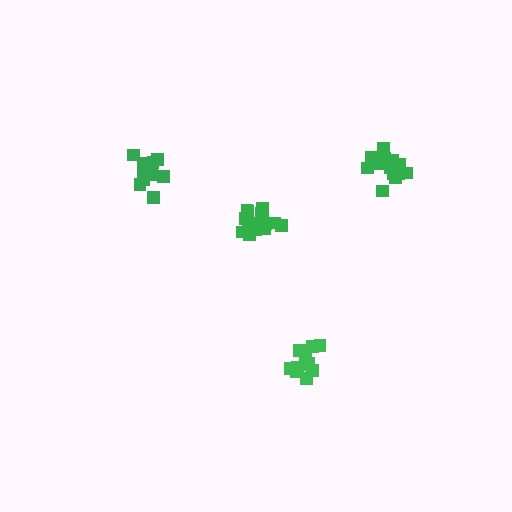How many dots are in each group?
Group 1: 11 dots, Group 2: 16 dots, Group 3: 17 dots, Group 4: 11 dots (55 total).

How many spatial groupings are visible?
There are 4 spatial groupings.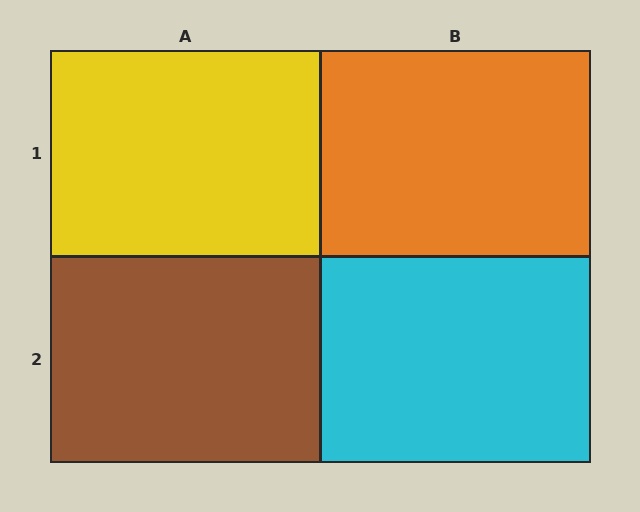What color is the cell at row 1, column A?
Yellow.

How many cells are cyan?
1 cell is cyan.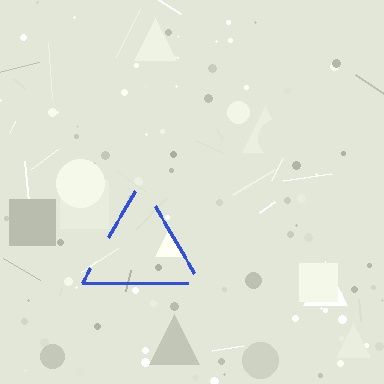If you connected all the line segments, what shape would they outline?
They would outline a triangle.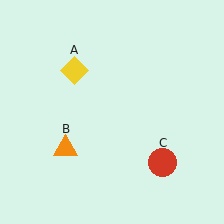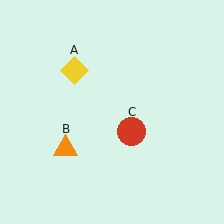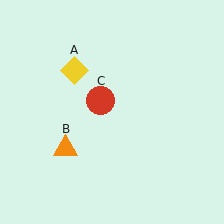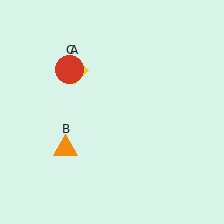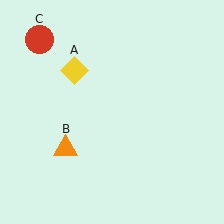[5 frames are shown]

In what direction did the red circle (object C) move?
The red circle (object C) moved up and to the left.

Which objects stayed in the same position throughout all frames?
Yellow diamond (object A) and orange triangle (object B) remained stationary.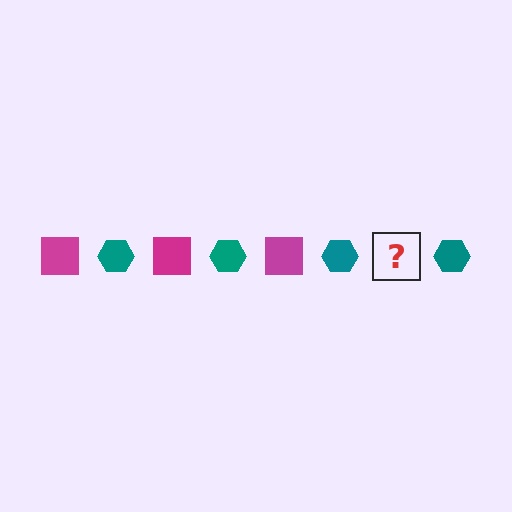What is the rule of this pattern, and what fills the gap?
The rule is that the pattern alternates between magenta square and teal hexagon. The gap should be filled with a magenta square.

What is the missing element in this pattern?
The missing element is a magenta square.